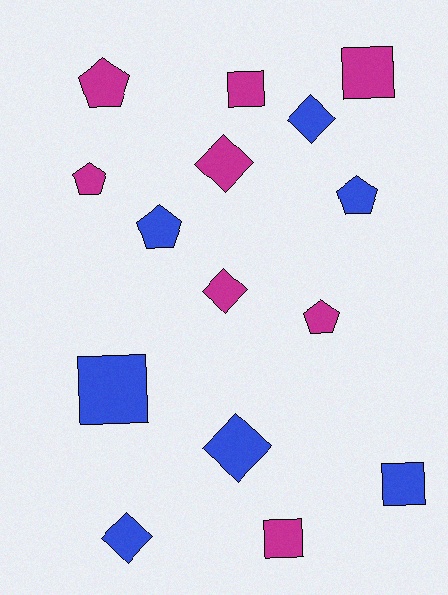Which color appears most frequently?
Magenta, with 8 objects.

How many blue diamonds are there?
There are 3 blue diamonds.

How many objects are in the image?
There are 15 objects.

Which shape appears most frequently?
Square, with 5 objects.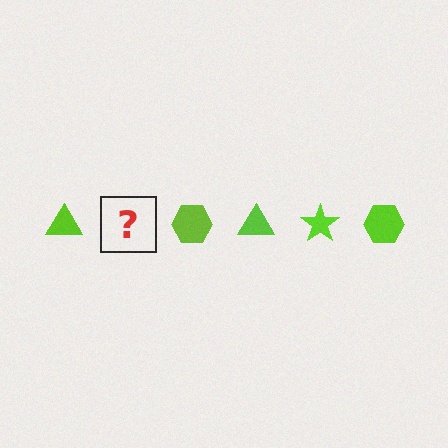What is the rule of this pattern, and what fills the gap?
The rule is that the pattern cycles through triangle, star, hexagon shapes in lime. The gap should be filled with a lime star.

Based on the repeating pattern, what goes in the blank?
The blank should be a lime star.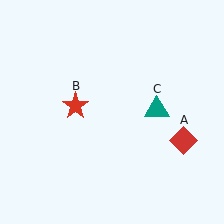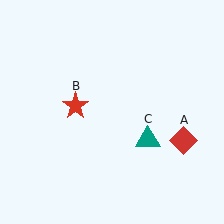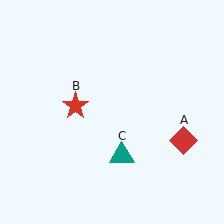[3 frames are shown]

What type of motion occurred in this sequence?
The teal triangle (object C) rotated clockwise around the center of the scene.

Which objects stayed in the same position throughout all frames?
Red diamond (object A) and red star (object B) remained stationary.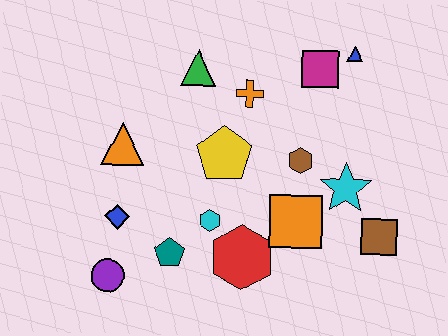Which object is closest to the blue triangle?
The magenta square is closest to the blue triangle.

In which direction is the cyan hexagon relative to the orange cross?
The cyan hexagon is below the orange cross.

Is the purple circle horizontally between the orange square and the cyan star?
No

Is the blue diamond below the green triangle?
Yes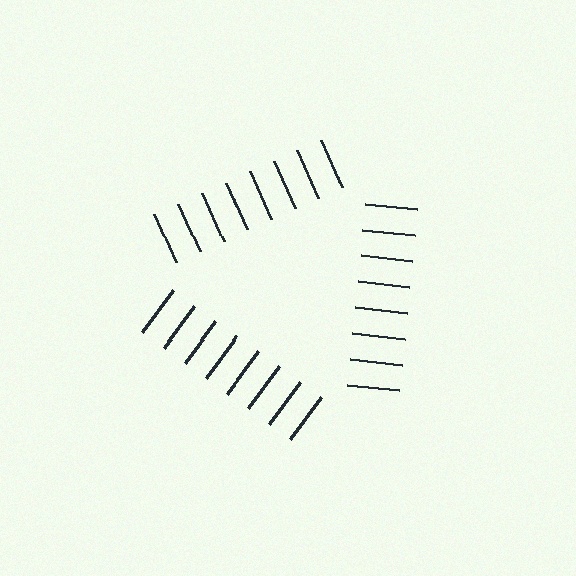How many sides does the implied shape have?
3 sides — the line-ends trace a triangle.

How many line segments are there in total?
24 — 8 along each of the 3 edges.